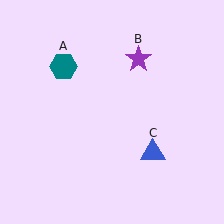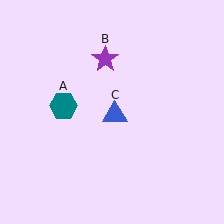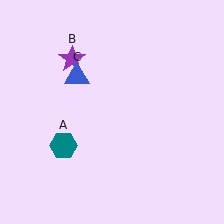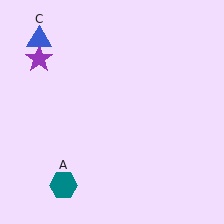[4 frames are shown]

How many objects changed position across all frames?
3 objects changed position: teal hexagon (object A), purple star (object B), blue triangle (object C).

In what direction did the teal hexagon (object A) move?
The teal hexagon (object A) moved down.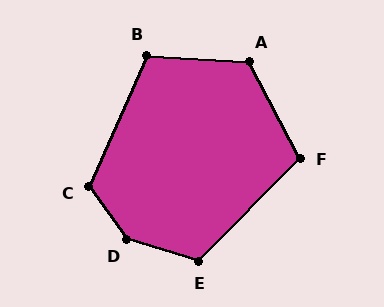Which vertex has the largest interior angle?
D, at approximately 142 degrees.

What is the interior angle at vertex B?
Approximately 110 degrees (obtuse).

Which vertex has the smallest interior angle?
F, at approximately 108 degrees.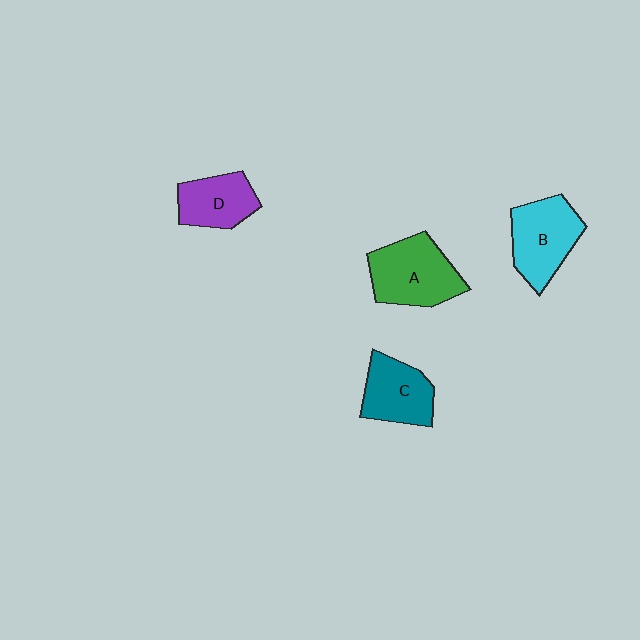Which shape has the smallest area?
Shape D (purple).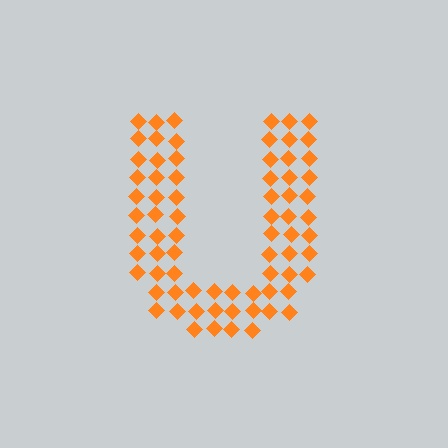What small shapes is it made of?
It is made of small diamonds.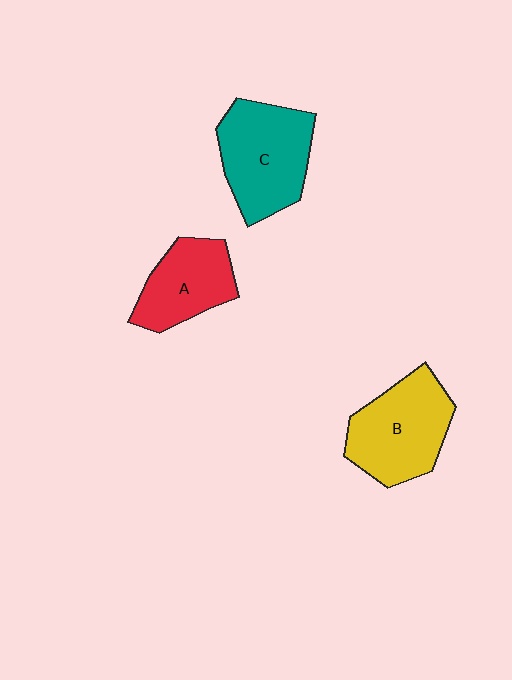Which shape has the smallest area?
Shape A (red).